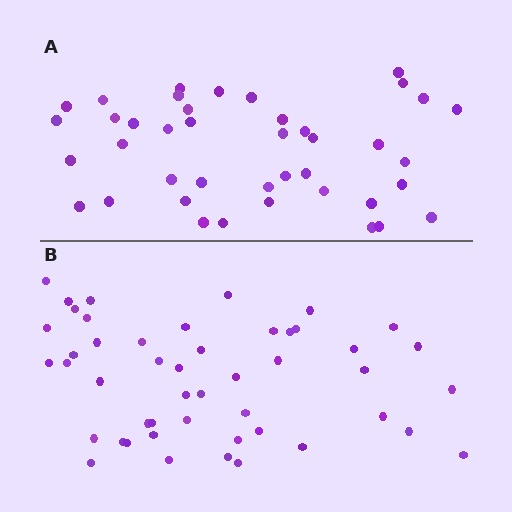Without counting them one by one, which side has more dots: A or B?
Region B (the bottom region) has more dots.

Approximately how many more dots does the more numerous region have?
Region B has roughly 8 or so more dots than region A.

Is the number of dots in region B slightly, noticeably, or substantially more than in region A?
Region B has only slightly more — the two regions are fairly close. The ratio is roughly 1.2 to 1.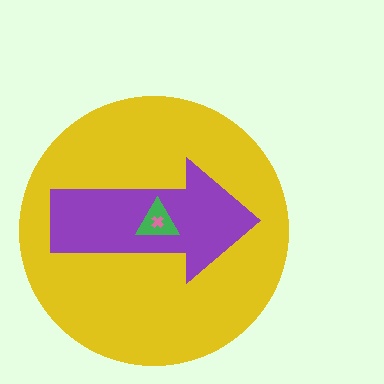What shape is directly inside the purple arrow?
The green triangle.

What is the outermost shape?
The yellow circle.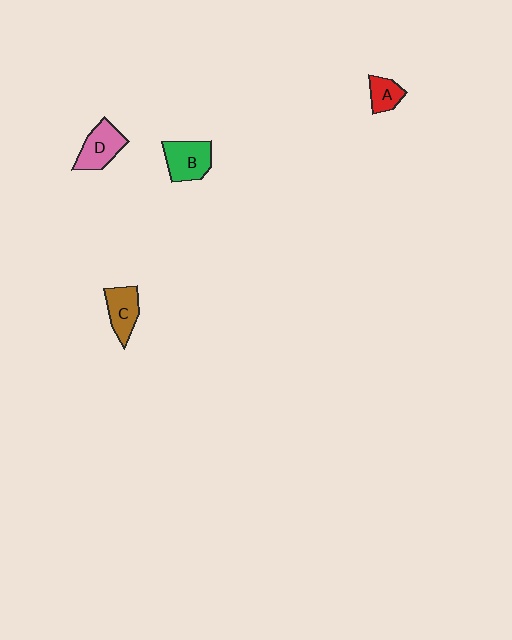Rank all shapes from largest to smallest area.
From largest to smallest: B (green), D (pink), C (brown), A (red).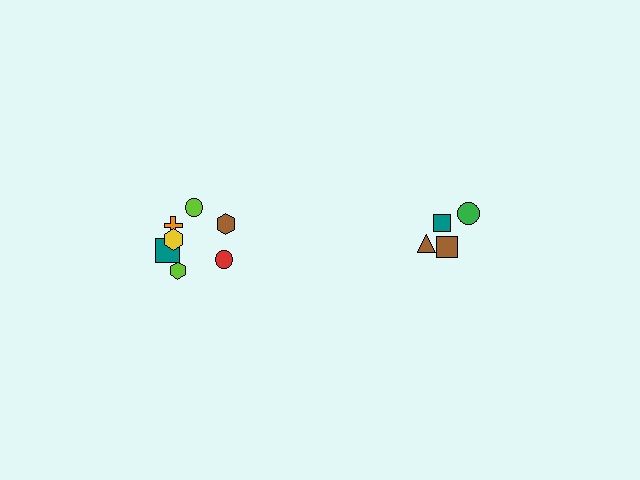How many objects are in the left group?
There are 7 objects.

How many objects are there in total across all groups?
There are 11 objects.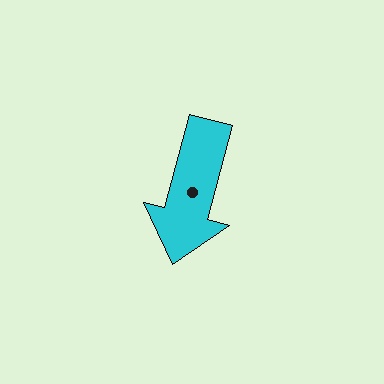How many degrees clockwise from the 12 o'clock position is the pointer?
Approximately 195 degrees.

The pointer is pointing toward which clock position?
Roughly 6 o'clock.